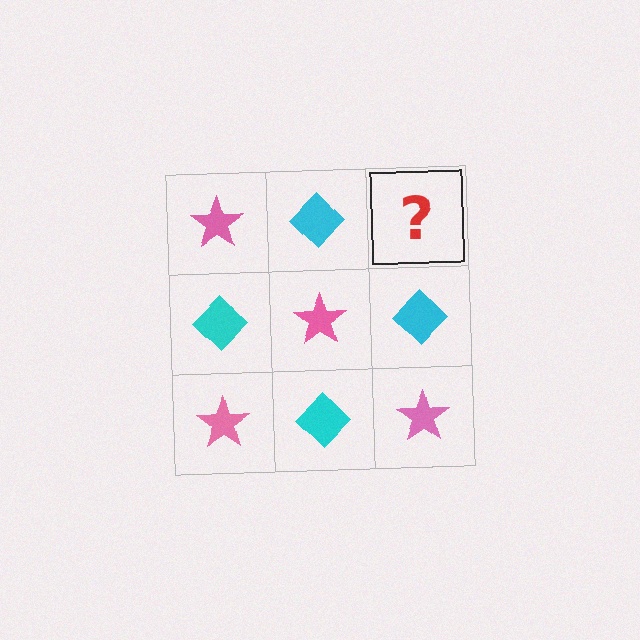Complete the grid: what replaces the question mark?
The question mark should be replaced with a pink star.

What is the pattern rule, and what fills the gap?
The rule is that it alternates pink star and cyan diamond in a checkerboard pattern. The gap should be filled with a pink star.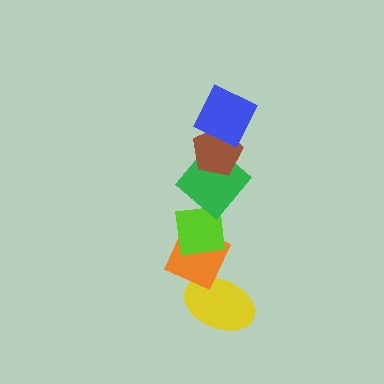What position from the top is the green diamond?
The green diamond is 3rd from the top.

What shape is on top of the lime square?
The green diamond is on top of the lime square.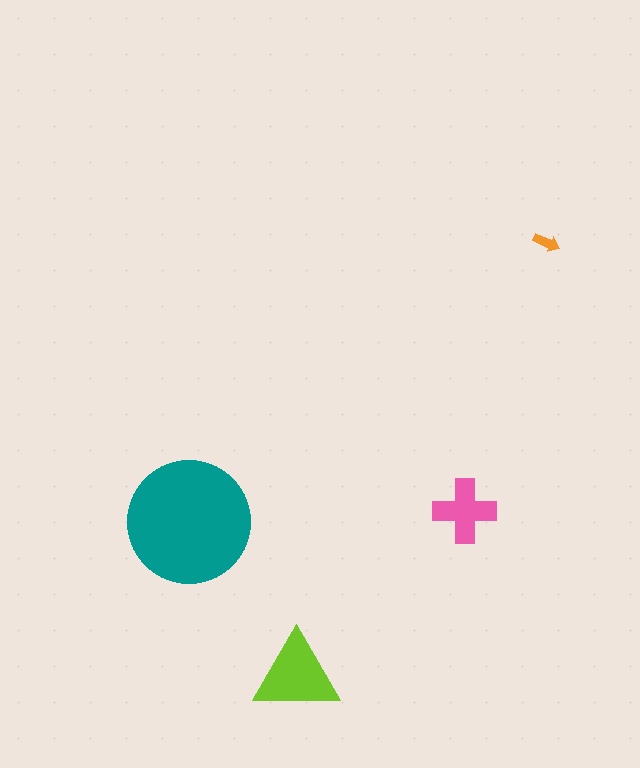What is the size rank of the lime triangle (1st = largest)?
2nd.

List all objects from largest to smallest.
The teal circle, the lime triangle, the pink cross, the orange arrow.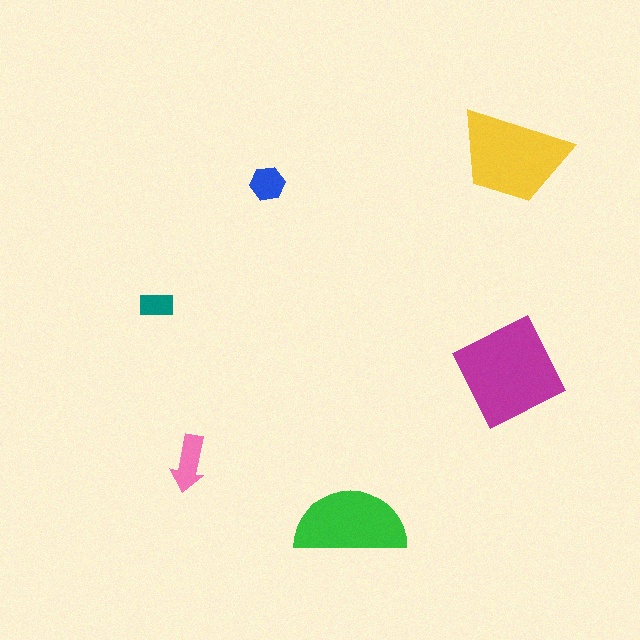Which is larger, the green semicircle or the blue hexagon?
The green semicircle.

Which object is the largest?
The magenta diamond.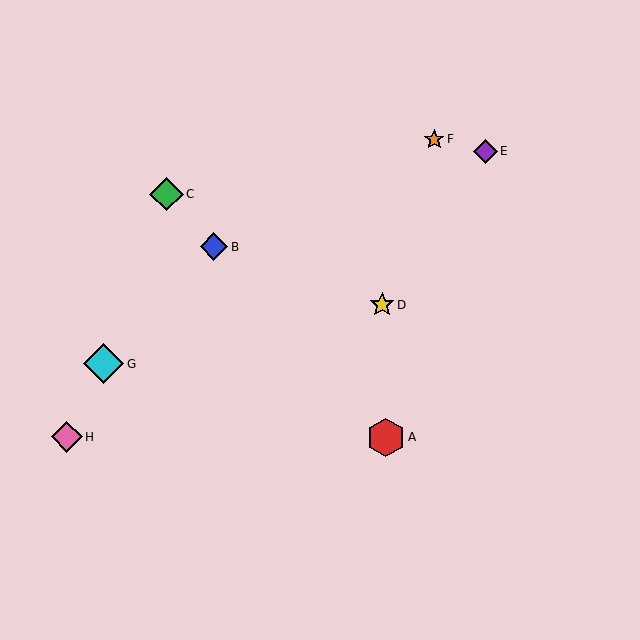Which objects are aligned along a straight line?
Objects A, B, C are aligned along a straight line.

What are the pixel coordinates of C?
Object C is at (166, 194).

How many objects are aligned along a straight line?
3 objects (A, B, C) are aligned along a straight line.